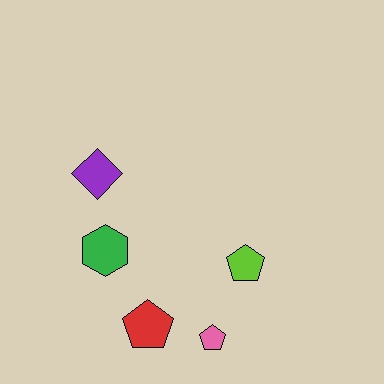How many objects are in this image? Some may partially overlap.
There are 5 objects.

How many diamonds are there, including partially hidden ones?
There is 1 diamond.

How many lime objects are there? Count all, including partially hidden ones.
There is 1 lime object.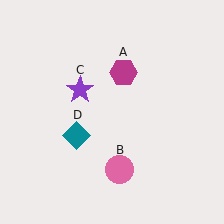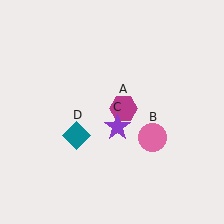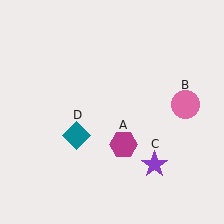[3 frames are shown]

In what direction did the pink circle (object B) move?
The pink circle (object B) moved up and to the right.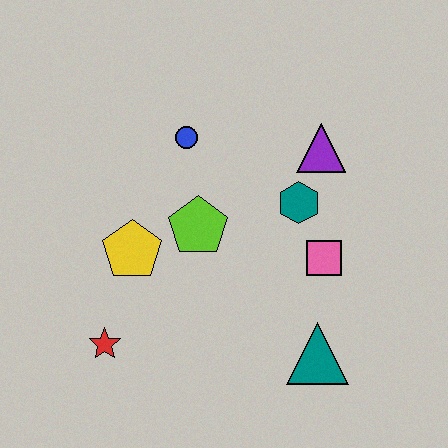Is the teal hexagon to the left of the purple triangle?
Yes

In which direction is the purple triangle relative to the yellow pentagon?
The purple triangle is to the right of the yellow pentagon.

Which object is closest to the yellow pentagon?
The lime pentagon is closest to the yellow pentagon.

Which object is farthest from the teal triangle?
The blue circle is farthest from the teal triangle.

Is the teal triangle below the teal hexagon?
Yes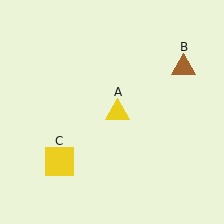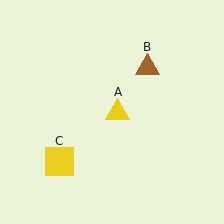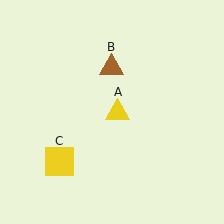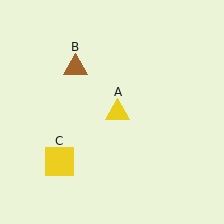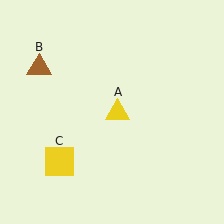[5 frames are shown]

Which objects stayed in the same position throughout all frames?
Yellow triangle (object A) and yellow square (object C) remained stationary.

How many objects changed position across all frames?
1 object changed position: brown triangle (object B).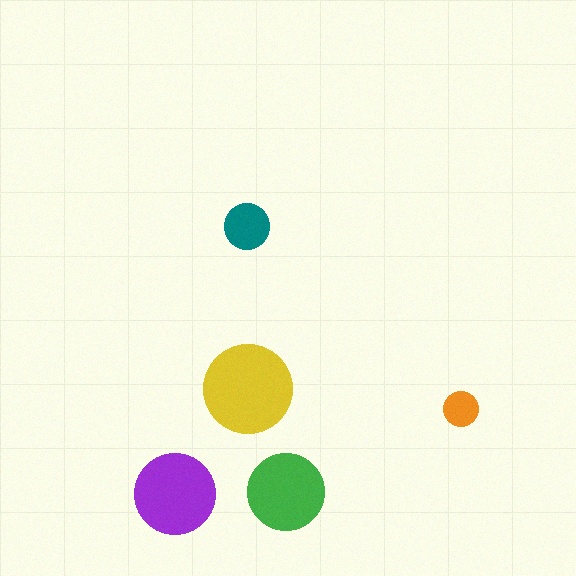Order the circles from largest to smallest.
the yellow one, the purple one, the green one, the teal one, the orange one.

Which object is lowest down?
The purple circle is bottommost.